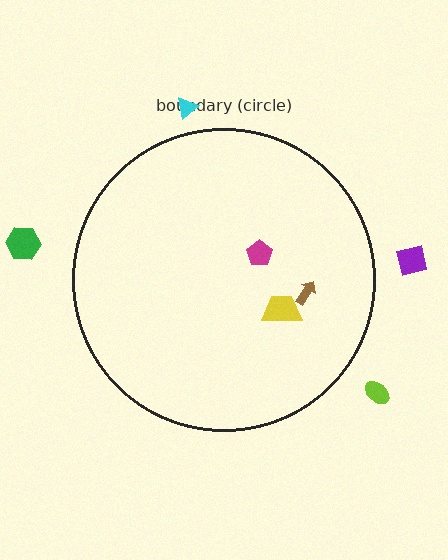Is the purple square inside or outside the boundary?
Outside.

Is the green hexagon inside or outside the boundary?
Outside.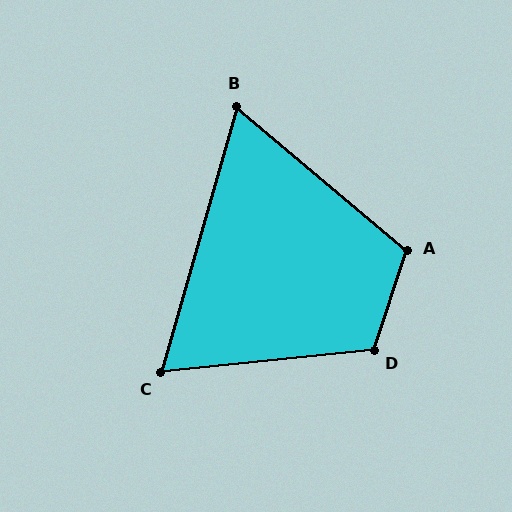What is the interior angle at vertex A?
Approximately 112 degrees (obtuse).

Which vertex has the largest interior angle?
D, at approximately 114 degrees.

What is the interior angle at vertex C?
Approximately 68 degrees (acute).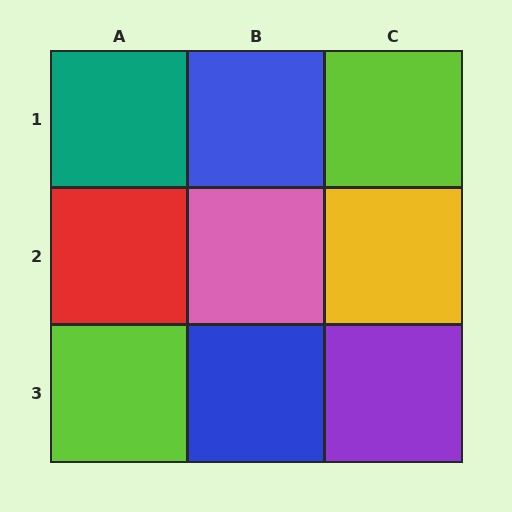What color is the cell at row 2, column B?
Pink.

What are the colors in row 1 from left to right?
Teal, blue, lime.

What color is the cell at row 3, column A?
Lime.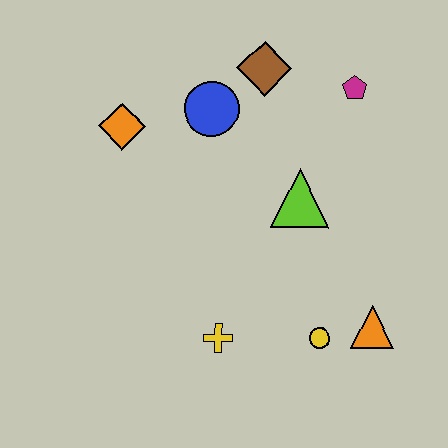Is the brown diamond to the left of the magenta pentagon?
Yes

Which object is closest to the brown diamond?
The blue circle is closest to the brown diamond.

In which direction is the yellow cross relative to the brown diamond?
The yellow cross is below the brown diamond.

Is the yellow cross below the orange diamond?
Yes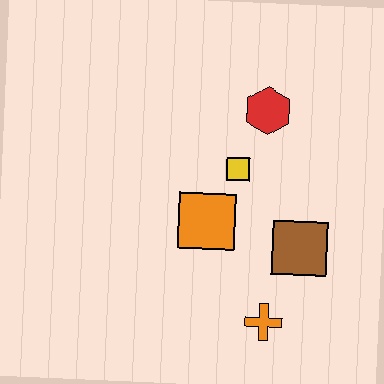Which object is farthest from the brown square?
The red hexagon is farthest from the brown square.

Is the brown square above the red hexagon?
No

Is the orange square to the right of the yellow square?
No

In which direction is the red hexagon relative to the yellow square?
The red hexagon is above the yellow square.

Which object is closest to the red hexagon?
The yellow square is closest to the red hexagon.